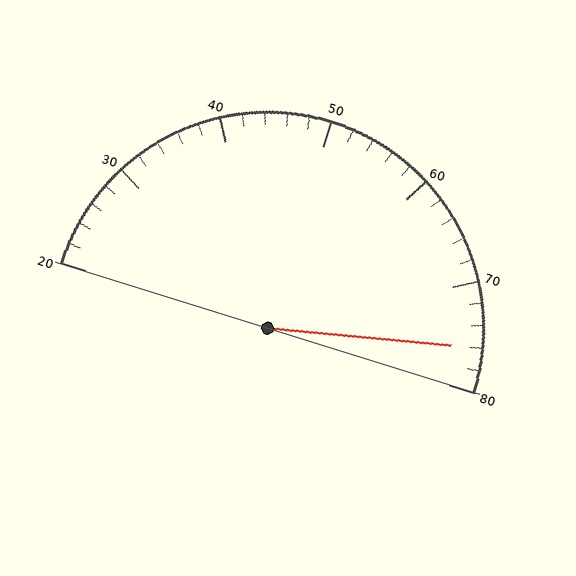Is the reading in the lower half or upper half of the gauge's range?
The reading is in the upper half of the range (20 to 80).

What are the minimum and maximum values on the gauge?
The gauge ranges from 20 to 80.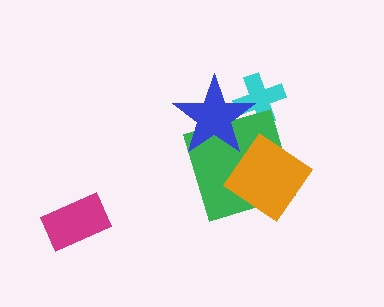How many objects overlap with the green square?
2 objects overlap with the green square.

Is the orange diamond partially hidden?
No, no other shape covers it.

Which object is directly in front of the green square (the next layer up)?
The orange diamond is directly in front of the green square.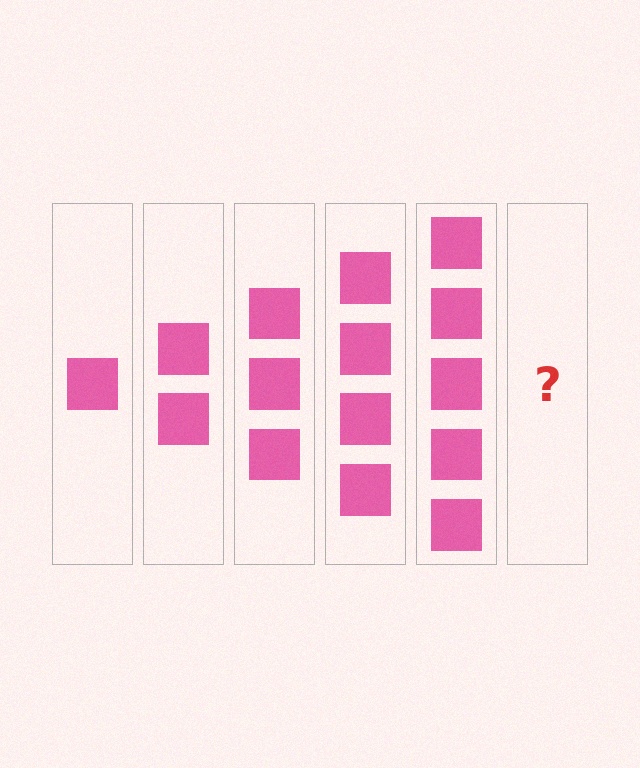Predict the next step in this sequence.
The next step is 6 squares.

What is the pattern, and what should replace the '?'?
The pattern is that each step adds one more square. The '?' should be 6 squares.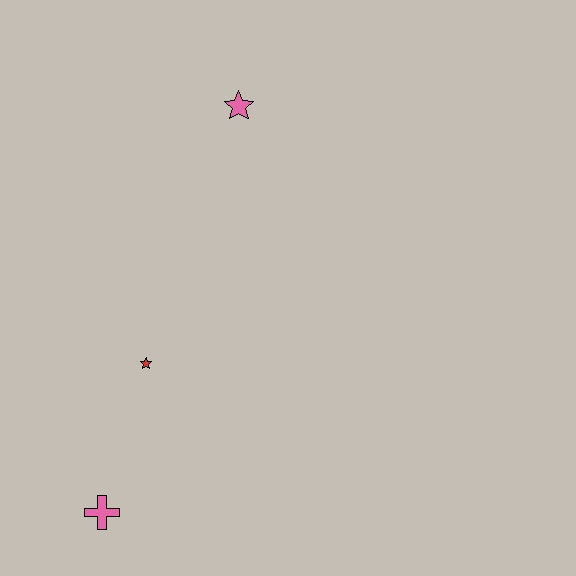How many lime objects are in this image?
There are no lime objects.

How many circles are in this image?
There are no circles.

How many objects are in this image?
There are 3 objects.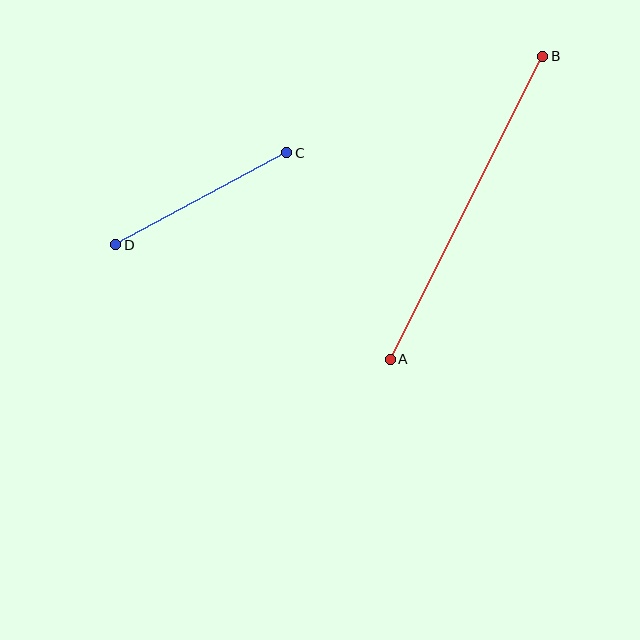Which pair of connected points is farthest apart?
Points A and B are farthest apart.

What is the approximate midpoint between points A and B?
The midpoint is at approximately (466, 208) pixels.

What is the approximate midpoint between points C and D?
The midpoint is at approximately (201, 199) pixels.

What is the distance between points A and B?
The distance is approximately 339 pixels.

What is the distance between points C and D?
The distance is approximately 194 pixels.